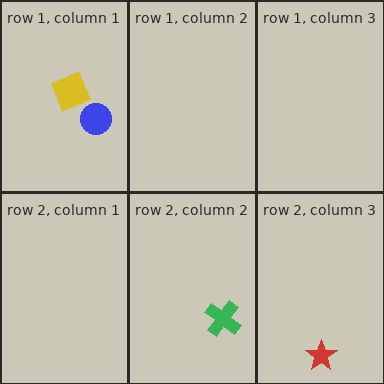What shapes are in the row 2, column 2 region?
The green cross.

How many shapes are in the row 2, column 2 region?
1.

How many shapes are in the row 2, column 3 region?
1.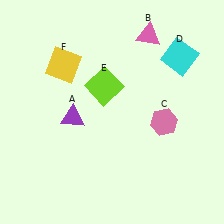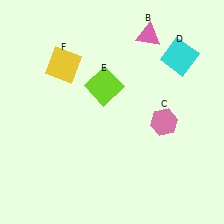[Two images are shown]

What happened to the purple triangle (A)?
The purple triangle (A) was removed in Image 2. It was in the bottom-left area of Image 1.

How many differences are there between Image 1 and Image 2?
There is 1 difference between the two images.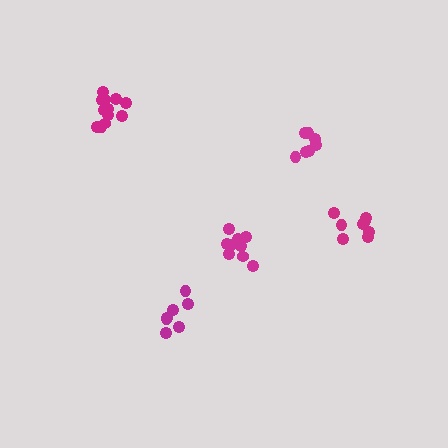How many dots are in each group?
Group 1: 12 dots, Group 2: 8 dots, Group 3: 9 dots, Group 4: 7 dots, Group 5: 7 dots (43 total).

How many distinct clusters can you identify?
There are 5 distinct clusters.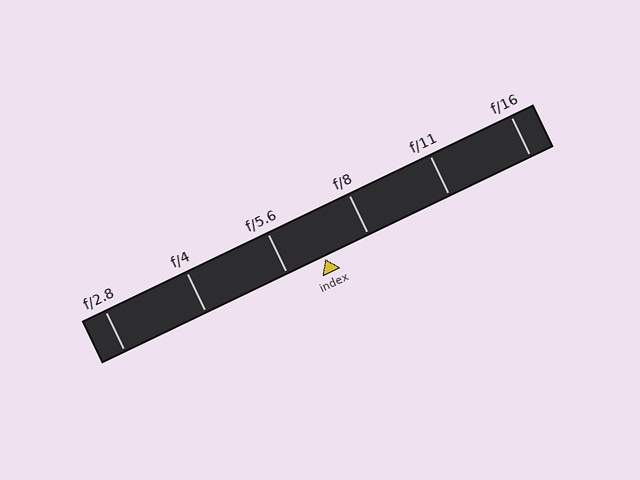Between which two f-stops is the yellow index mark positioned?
The index mark is between f/5.6 and f/8.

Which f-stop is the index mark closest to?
The index mark is closest to f/5.6.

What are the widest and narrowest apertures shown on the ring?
The widest aperture shown is f/2.8 and the narrowest is f/16.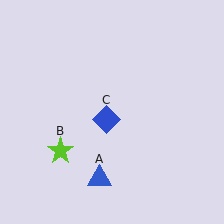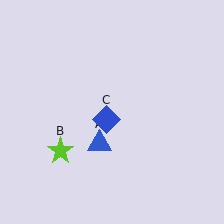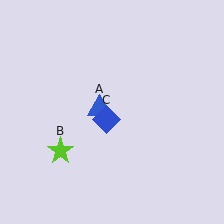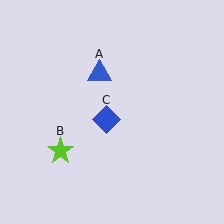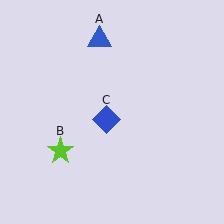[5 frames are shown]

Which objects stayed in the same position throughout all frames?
Lime star (object B) and blue diamond (object C) remained stationary.